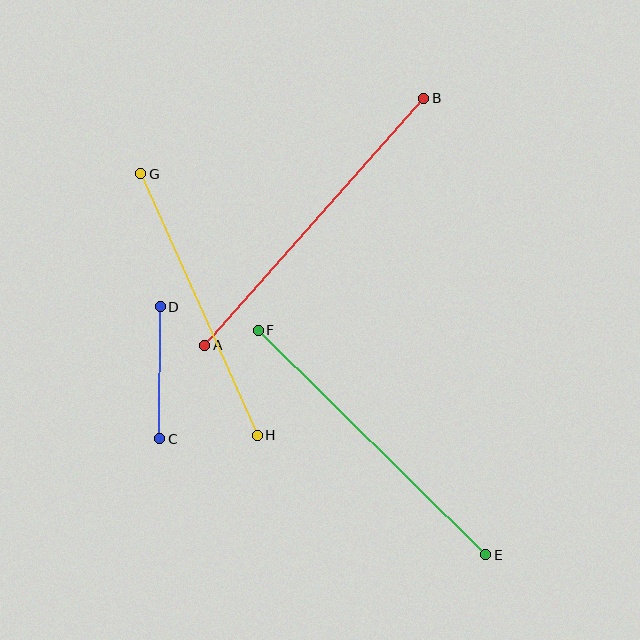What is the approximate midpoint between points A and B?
The midpoint is at approximately (315, 222) pixels.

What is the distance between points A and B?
The distance is approximately 330 pixels.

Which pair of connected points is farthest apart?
Points A and B are farthest apart.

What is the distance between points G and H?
The distance is approximately 286 pixels.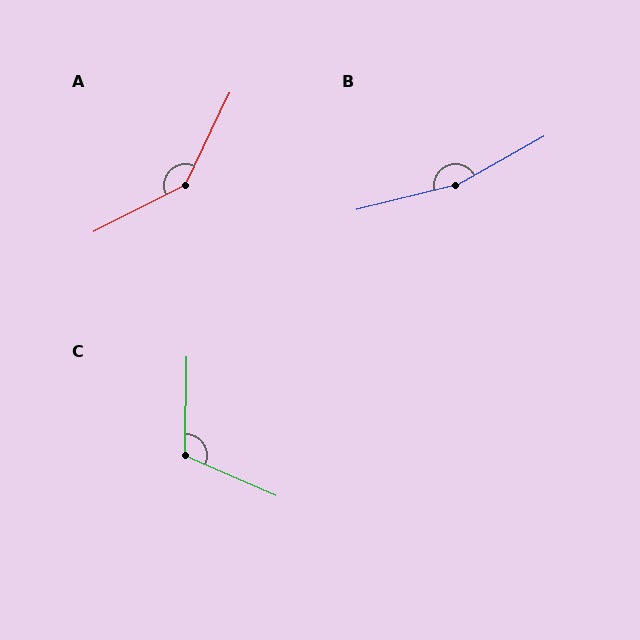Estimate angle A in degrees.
Approximately 142 degrees.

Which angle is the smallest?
C, at approximately 113 degrees.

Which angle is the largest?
B, at approximately 165 degrees.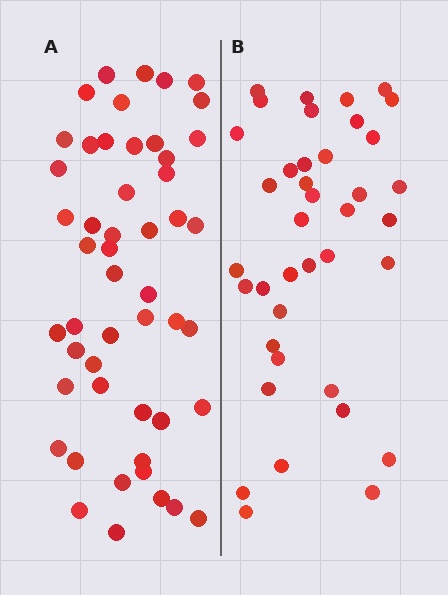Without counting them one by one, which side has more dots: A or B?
Region A (the left region) has more dots.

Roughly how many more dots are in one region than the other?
Region A has roughly 12 or so more dots than region B.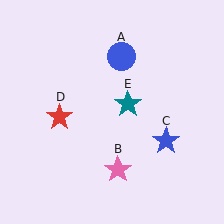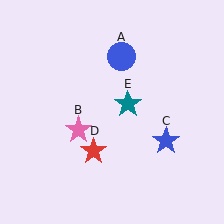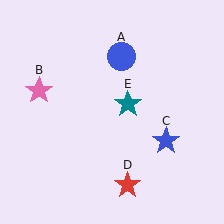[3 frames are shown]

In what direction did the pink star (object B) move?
The pink star (object B) moved up and to the left.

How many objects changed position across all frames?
2 objects changed position: pink star (object B), red star (object D).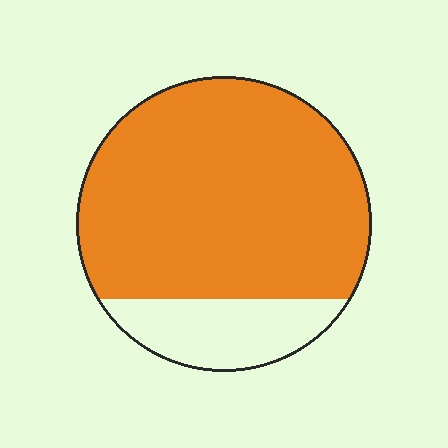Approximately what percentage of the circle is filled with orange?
Approximately 80%.